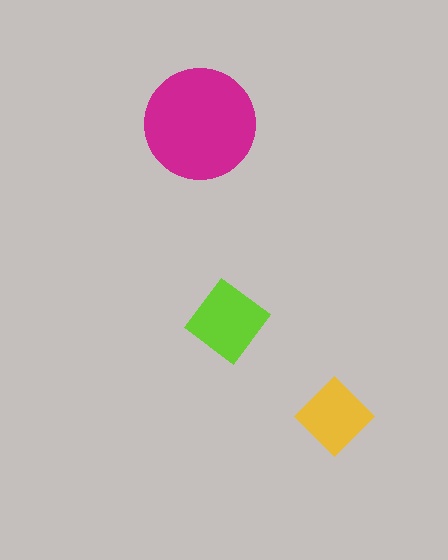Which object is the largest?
The magenta circle.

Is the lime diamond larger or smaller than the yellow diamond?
Larger.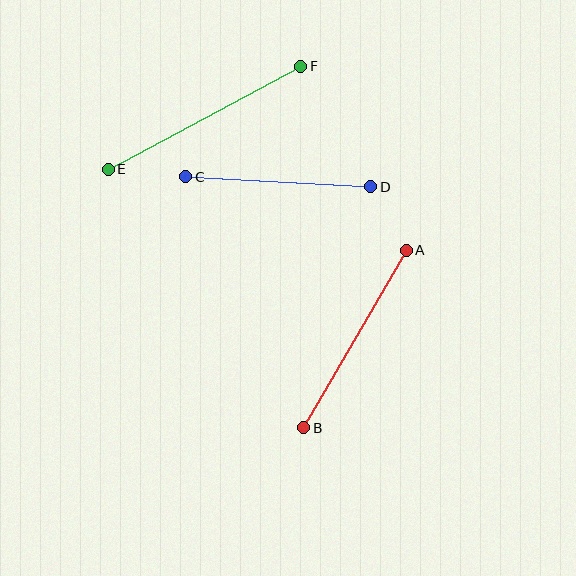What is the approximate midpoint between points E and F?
The midpoint is at approximately (205, 118) pixels.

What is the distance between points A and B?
The distance is approximately 205 pixels.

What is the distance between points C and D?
The distance is approximately 186 pixels.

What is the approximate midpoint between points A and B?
The midpoint is at approximately (355, 339) pixels.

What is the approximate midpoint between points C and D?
The midpoint is at approximately (278, 182) pixels.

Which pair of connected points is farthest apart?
Points E and F are farthest apart.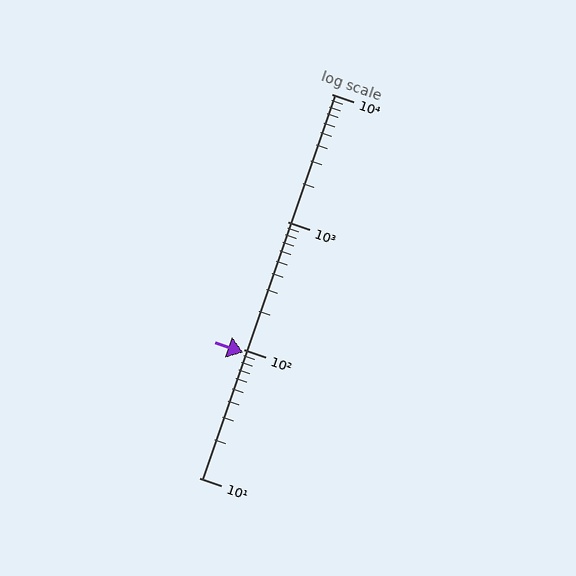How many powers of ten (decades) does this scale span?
The scale spans 3 decades, from 10 to 10000.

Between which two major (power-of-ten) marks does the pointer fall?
The pointer is between 10 and 100.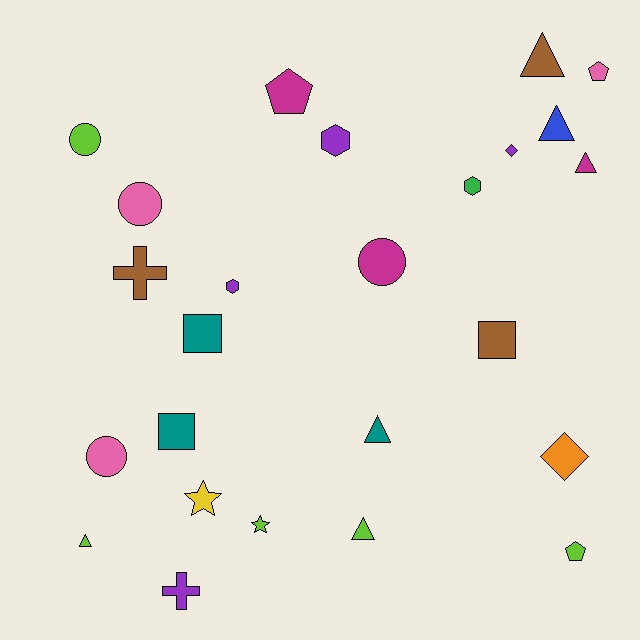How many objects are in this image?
There are 25 objects.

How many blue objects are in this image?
There is 1 blue object.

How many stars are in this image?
There are 2 stars.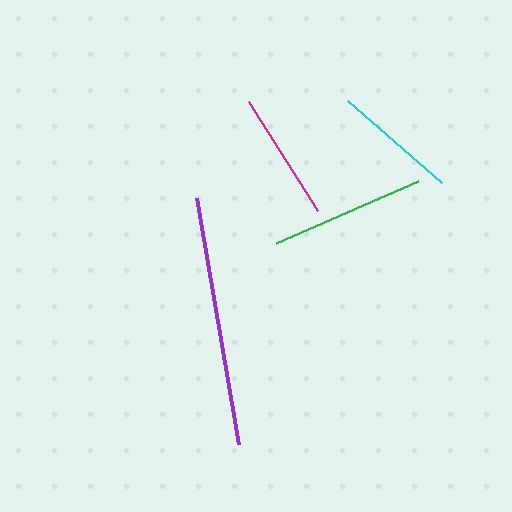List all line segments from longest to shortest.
From longest to shortest: purple, green, magenta, cyan.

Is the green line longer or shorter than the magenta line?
The green line is longer than the magenta line.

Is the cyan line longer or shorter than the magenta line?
The magenta line is longer than the cyan line.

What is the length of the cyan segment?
The cyan segment is approximately 125 pixels long.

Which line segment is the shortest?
The cyan line is the shortest at approximately 125 pixels.